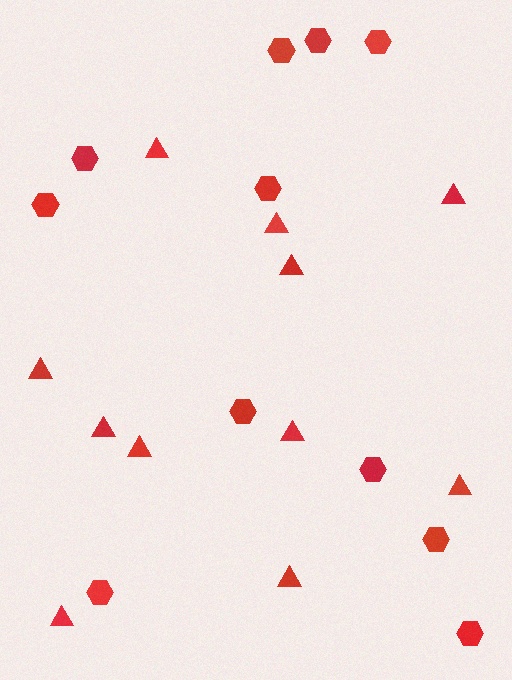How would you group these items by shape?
There are 2 groups: one group of triangles (11) and one group of hexagons (11).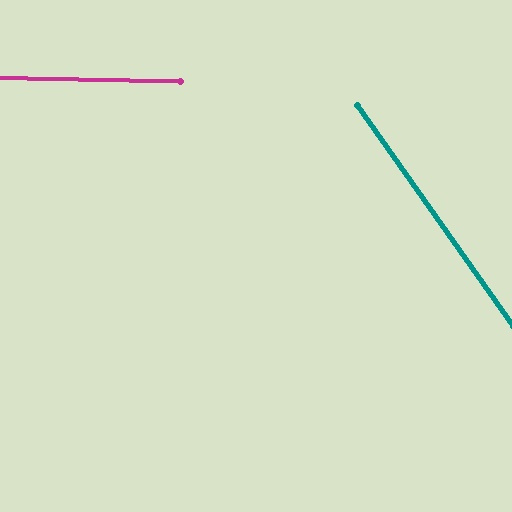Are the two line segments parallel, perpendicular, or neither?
Neither parallel nor perpendicular — they differ by about 54°.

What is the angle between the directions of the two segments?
Approximately 54 degrees.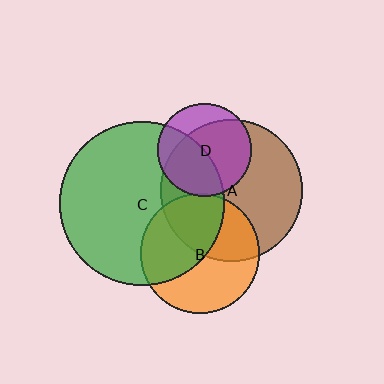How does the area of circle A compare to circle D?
Approximately 2.3 times.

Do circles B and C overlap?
Yes.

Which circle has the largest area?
Circle C (green).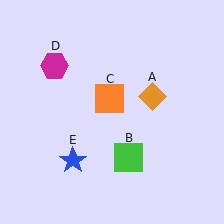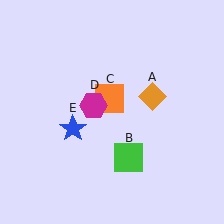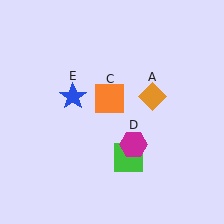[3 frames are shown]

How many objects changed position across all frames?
2 objects changed position: magenta hexagon (object D), blue star (object E).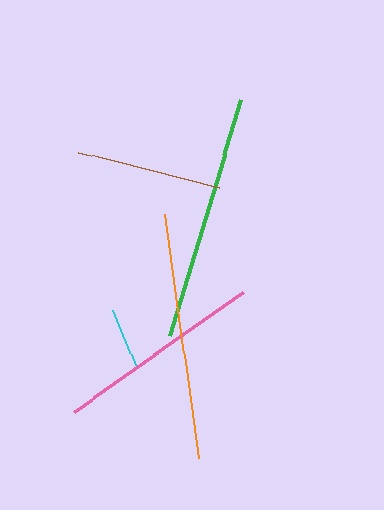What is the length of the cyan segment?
The cyan segment is approximately 61 pixels long.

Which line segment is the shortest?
The cyan line is the shortest at approximately 61 pixels.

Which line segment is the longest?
The orange line is the longest at approximately 246 pixels.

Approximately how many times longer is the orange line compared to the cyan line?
The orange line is approximately 4.0 times the length of the cyan line.